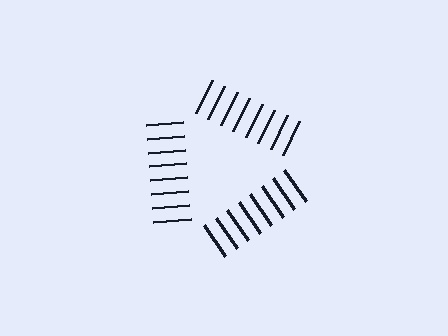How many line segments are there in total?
24 — 8 along each of the 3 edges.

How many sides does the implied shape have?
3 sides — the line-ends trace a triangle.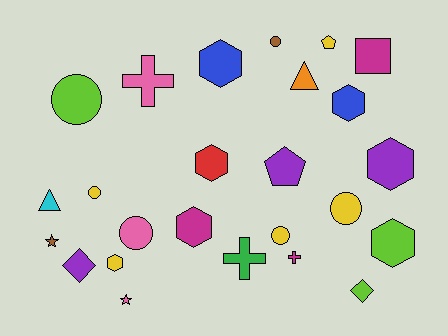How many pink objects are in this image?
There are 3 pink objects.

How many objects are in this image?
There are 25 objects.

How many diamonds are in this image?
There are 2 diamonds.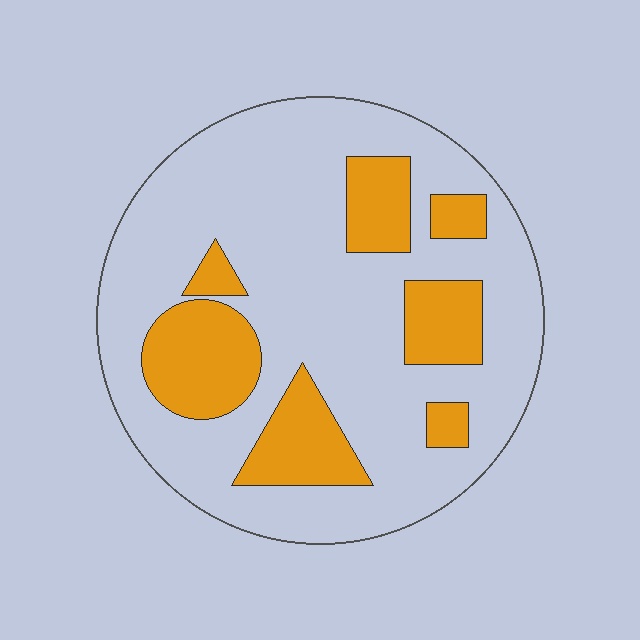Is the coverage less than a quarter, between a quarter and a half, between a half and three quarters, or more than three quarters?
Between a quarter and a half.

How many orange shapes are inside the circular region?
7.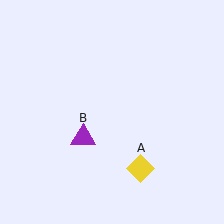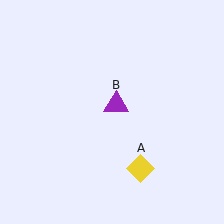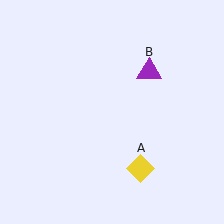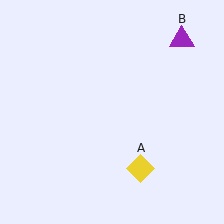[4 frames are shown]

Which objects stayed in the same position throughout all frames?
Yellow diamond (object A) remained stationary.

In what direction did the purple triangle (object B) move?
The purple triangle (object B) moved up and to the right.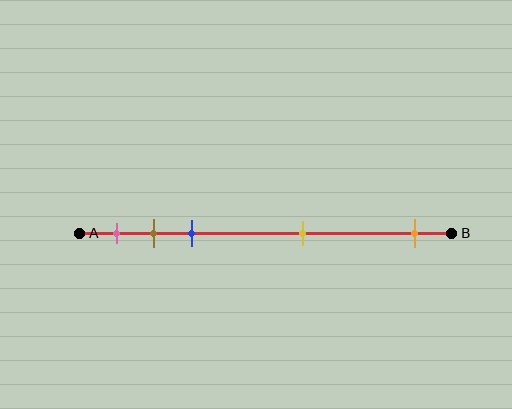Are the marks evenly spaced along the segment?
No, the marks are not evenly spaced.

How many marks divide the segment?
There are 5 marks dividing the segment.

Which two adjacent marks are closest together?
The brown and blue marks are the closest adjacent pair.